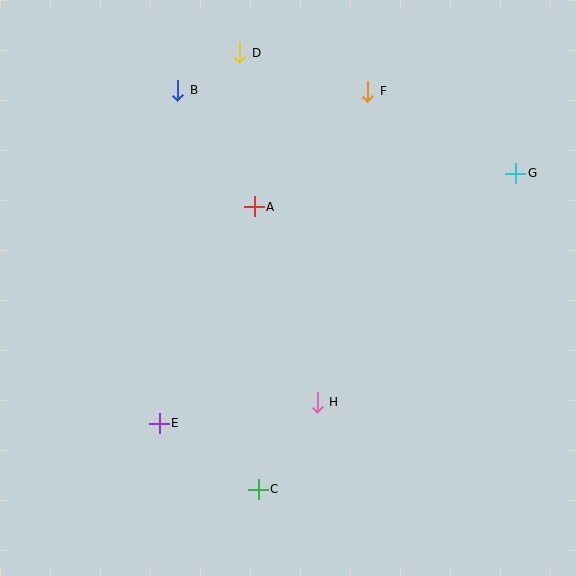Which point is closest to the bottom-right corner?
Point H is closest to the bottom-right corner.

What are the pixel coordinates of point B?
Point B is at (178, 90).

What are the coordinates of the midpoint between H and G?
The midpoint between H and G is at (417, 288).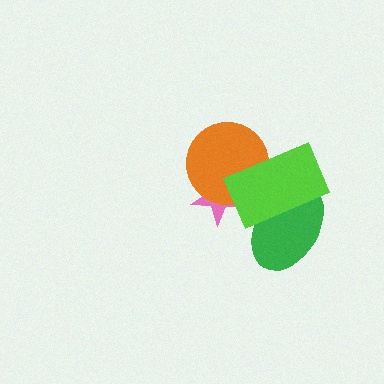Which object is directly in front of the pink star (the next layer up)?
The orange circle is directly in front of the pink star.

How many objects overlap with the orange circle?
2 objects overlap with the orange circle.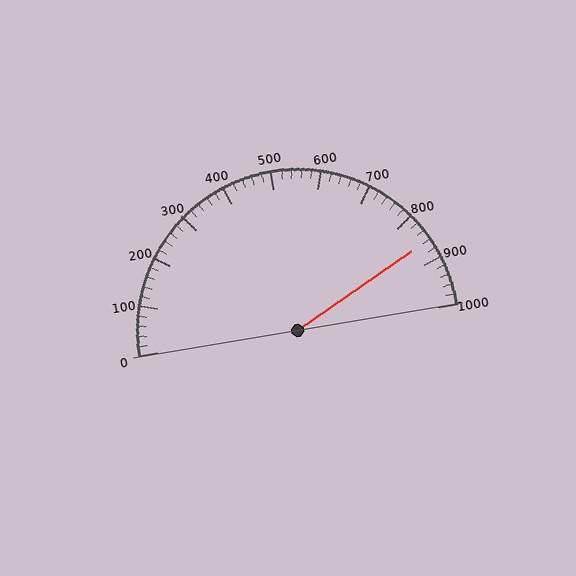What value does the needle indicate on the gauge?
The needle indicates approximately 860.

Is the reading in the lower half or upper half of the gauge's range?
The reading is in the upper half of the range (0 to 1000).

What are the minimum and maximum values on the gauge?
The gauge ranges from 0 to 1000.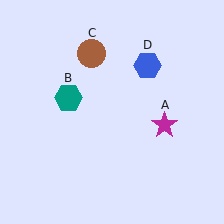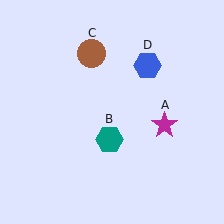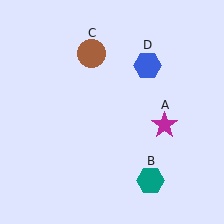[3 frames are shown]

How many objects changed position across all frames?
1 object changed position: teal hexagon (object B).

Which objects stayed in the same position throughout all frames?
Magenta star (object A) and brown circle (object C) and blue hexagon (object D) remained stationary.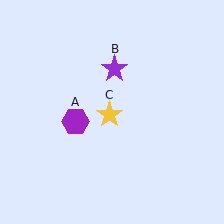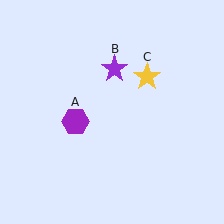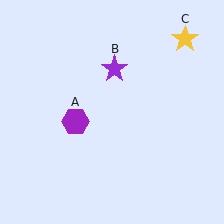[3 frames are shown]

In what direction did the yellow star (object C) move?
The yellow star (object C) moved up and to the right.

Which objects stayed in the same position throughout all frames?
Purple hexagon (object A) and purple star (object B) remained stationary.